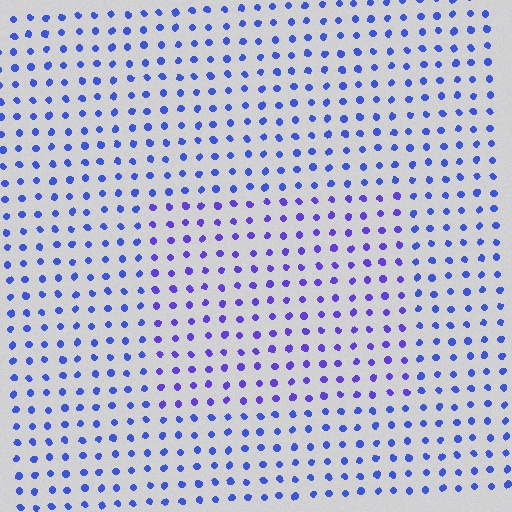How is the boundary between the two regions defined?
The boundary is defined purely by a slight shift in hue (about 24 degrees). Spacing, size, and orientation are identical on both sides.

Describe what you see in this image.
The image is filled with small blue elements in a uniform arrangement. A rectangle-shaped region is visible where the elements are tinted to a slightly different hue, forming a subtle color boundary.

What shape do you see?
I see a rectangle.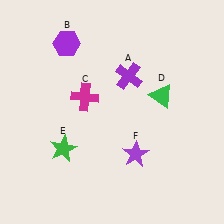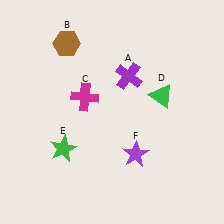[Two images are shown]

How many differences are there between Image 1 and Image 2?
There is 1 difference between the two images.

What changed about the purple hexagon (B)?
In Image 1, B is purple. In Image 2, it changed to brown.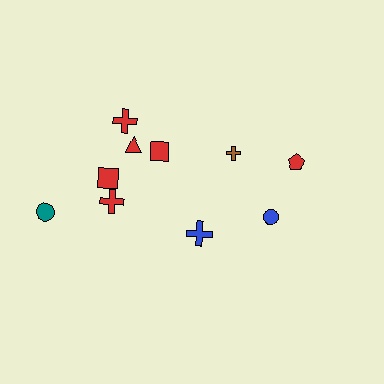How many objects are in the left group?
There are 6 objects.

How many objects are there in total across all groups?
There are 10 objects.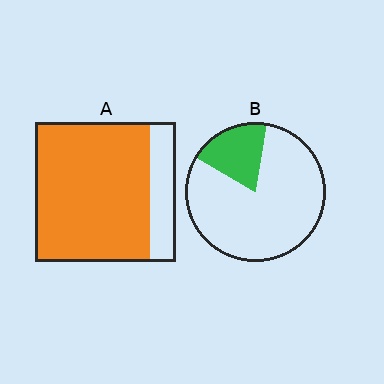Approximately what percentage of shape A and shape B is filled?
A is approximately 80% and B is approximately 20%.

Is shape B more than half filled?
No.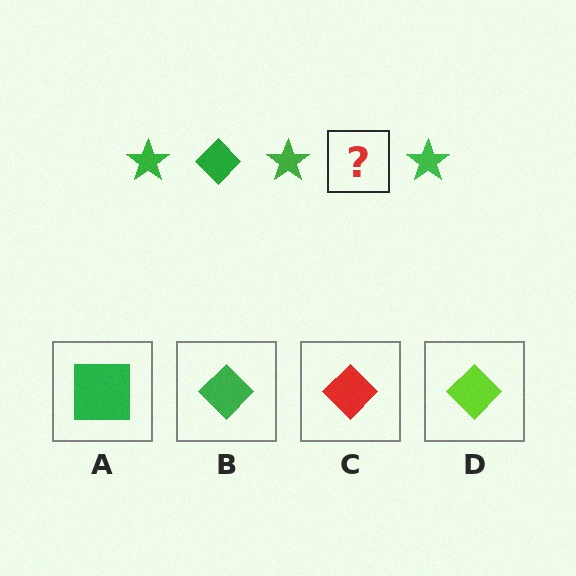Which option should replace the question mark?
Option B.